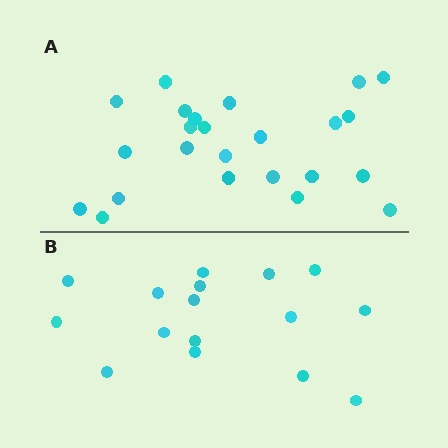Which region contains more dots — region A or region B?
Region A (the top region) has more dots.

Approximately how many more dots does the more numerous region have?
Region A has roughly 8 or so more dots than region B.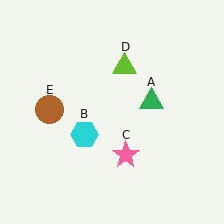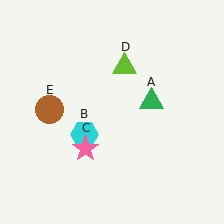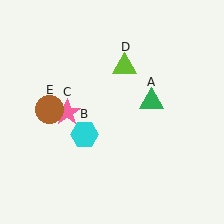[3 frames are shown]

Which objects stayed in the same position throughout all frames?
Green triangle (object A) and cyan hexagon (object B) and lime triangle (object D) and brown circle (object E) remained stationary.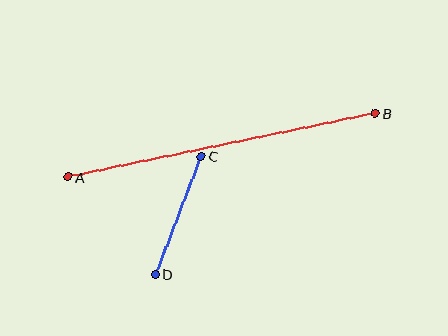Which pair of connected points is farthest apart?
Points A and B are farthest apart.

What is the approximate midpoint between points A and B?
The midpoint is at approximately (222, 145) pixels.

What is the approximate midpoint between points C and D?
The midpoint is at approximately (178, 215) pixels.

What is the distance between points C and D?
The distance is approximately 126 pixels.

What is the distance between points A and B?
The distance is approximately 314 pixels.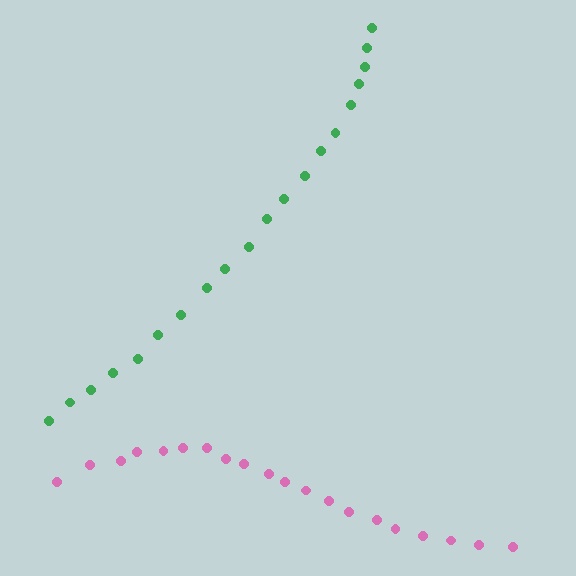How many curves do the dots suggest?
There are 2 distinct paths.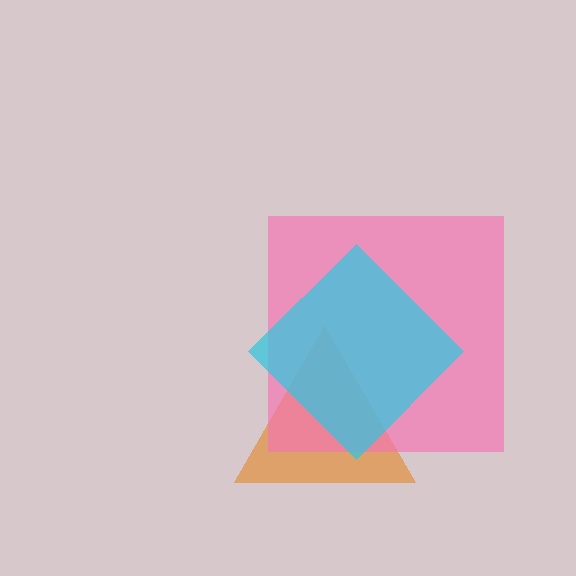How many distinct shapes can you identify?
There are 3 distinct shapes: an orange triangle, a pink square, a cyan diamond.